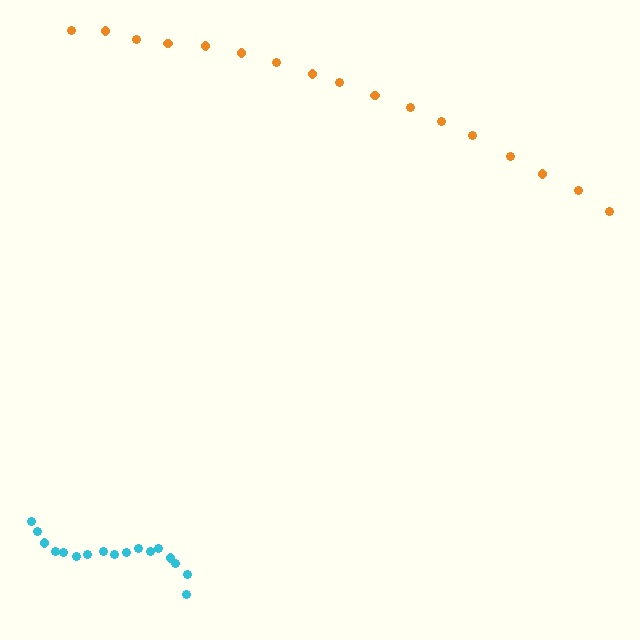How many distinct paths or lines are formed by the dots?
There are 2 distinct paths.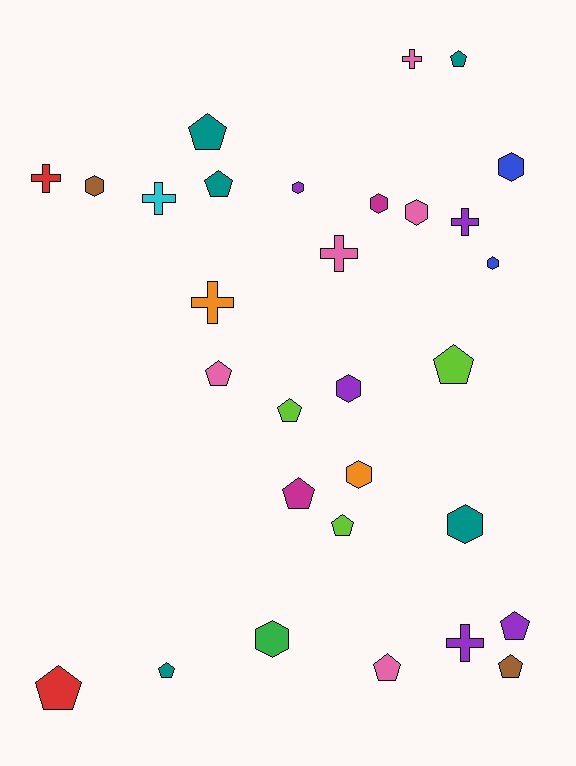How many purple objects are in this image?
There are 5 purple objects.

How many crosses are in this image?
There are 7 crosses.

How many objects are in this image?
There are 30 objects.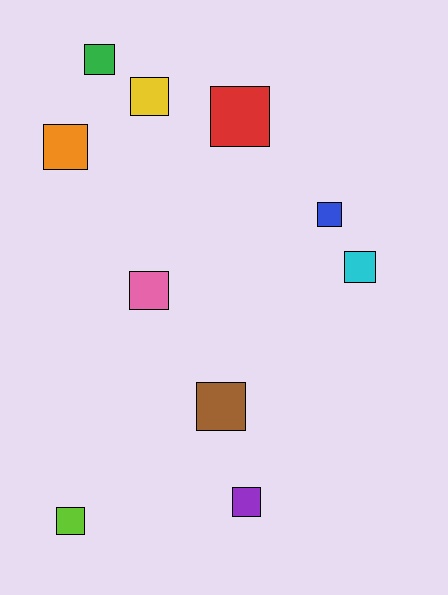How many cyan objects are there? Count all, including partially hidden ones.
There is 1 cyan object.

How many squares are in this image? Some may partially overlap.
There are 10 squares.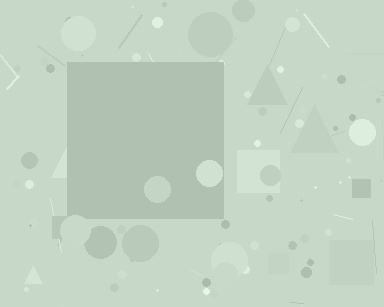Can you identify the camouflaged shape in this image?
The camouflaged shape is a square.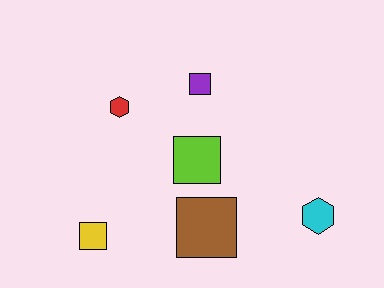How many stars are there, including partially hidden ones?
There are no stars.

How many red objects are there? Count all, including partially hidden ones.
There is 1 red object.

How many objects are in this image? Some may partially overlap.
There are 6 objects.